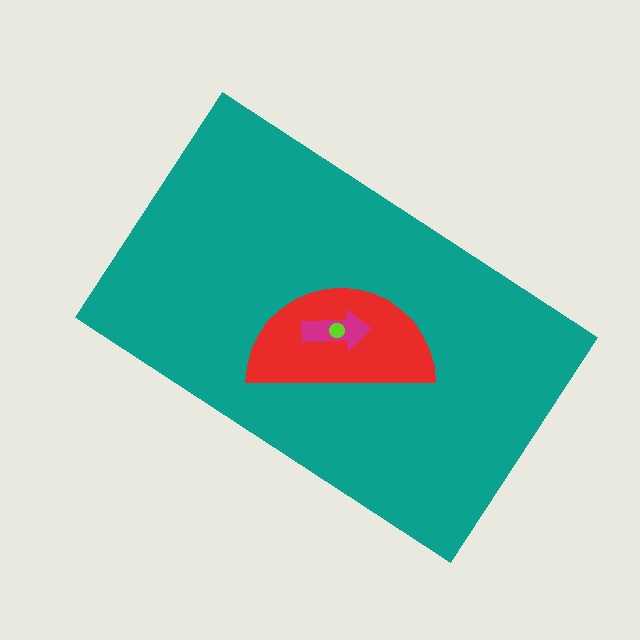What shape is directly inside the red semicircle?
The magenta arrow.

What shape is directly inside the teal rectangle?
The red semicircle.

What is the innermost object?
The lime circle.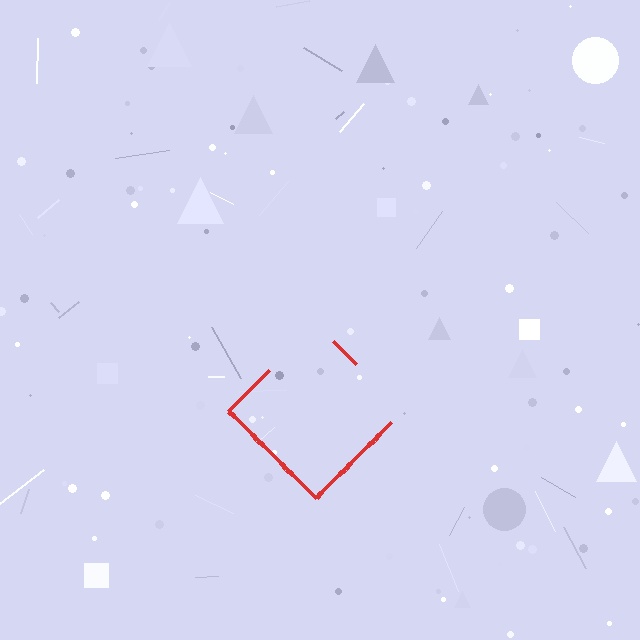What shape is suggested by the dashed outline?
The dashed outline suggests a diamond.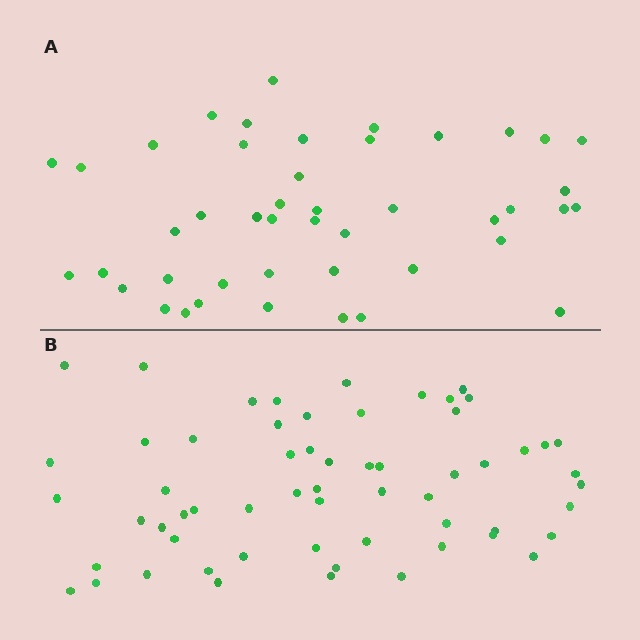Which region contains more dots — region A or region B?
Region B (the bottom region) has more dots.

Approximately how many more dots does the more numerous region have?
Region B has approximately 15 more dots than region A.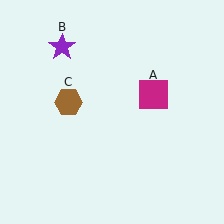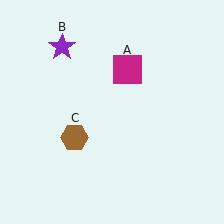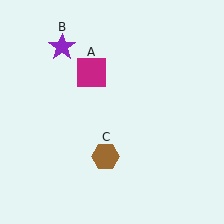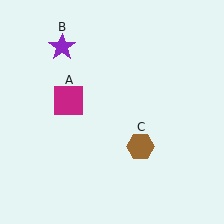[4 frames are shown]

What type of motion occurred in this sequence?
The magenta square (object A), brown hexagon (object C) rotated counterclockwise around the center of the scene.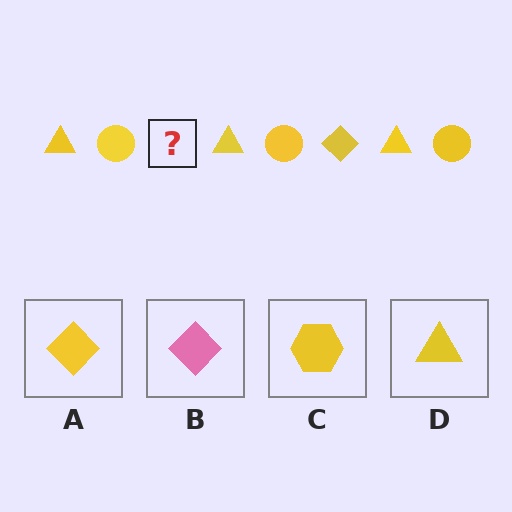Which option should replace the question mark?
Option A.